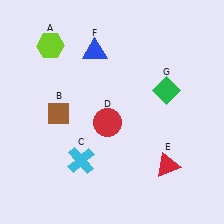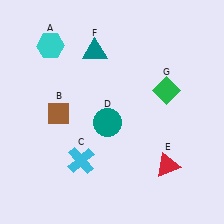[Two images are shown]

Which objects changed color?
A changed from lime to cyan. D changed from red to teal. F changed from blue to teal.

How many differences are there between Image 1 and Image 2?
There are 3 differences between the two images.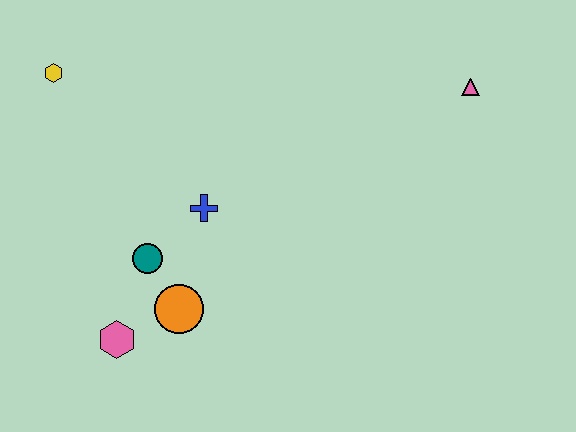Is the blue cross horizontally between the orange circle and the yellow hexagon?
No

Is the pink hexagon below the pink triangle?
Yes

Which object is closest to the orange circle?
The teal circle is closest to the orange circle.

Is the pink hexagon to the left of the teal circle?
Yes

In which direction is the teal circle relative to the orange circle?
The teal circle is above the orange circle.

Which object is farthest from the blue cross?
The pink triangle is farthest from the blue cross.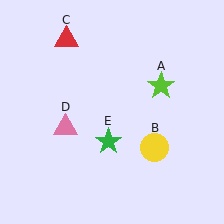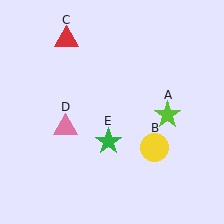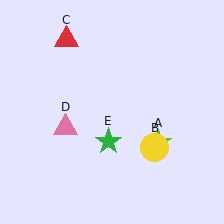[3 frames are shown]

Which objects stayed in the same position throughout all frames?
Yellow circle (object B) and red triangle (object C) and pink triangle (object D) and green star (object E) remained stationary.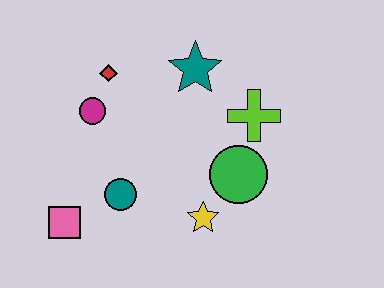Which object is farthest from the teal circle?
The lime cross is farthest from the teal circle.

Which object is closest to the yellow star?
The green circle is closest to the yellow star.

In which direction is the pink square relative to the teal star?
The pink square is below the teal star.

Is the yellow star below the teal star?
Yes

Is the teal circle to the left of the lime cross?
Yes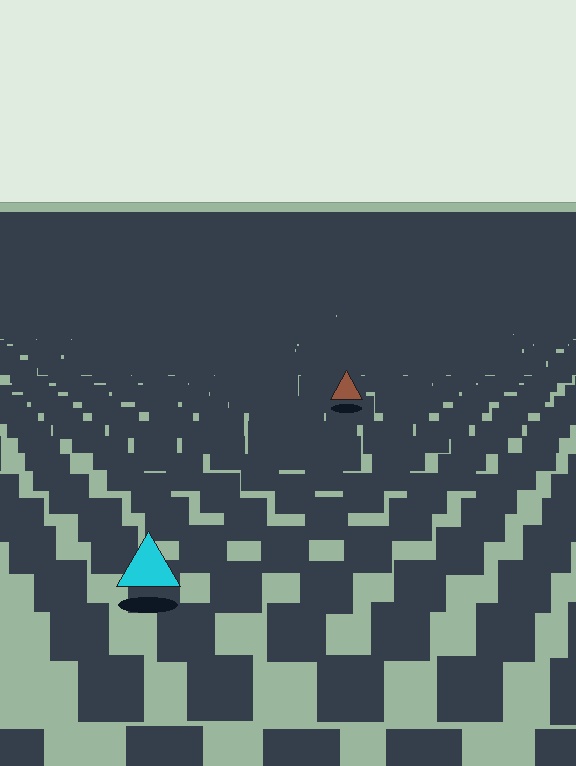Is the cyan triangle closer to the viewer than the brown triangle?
Yes. The cyan triangle is closer — you can tell from the texture gradient: the ground texture is coarser near it.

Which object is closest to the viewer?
The cyan triangle is closest. The texture marks near it are larger and more spread out.